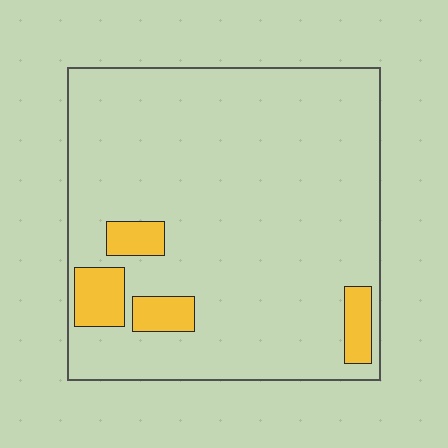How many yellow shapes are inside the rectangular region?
4.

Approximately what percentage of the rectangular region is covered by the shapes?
Approximately 10%.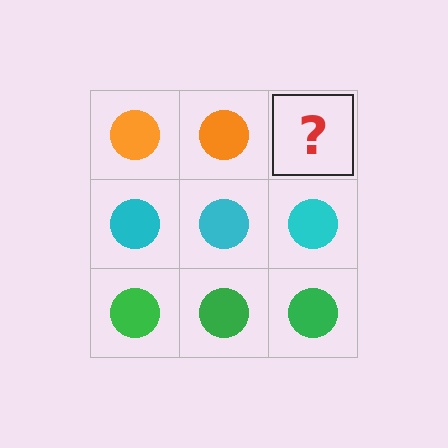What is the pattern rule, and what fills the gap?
The rule is that each row has a consistent color. The gap should be filled with an orange circle.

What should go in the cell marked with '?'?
The missing cell should contain an orange circle.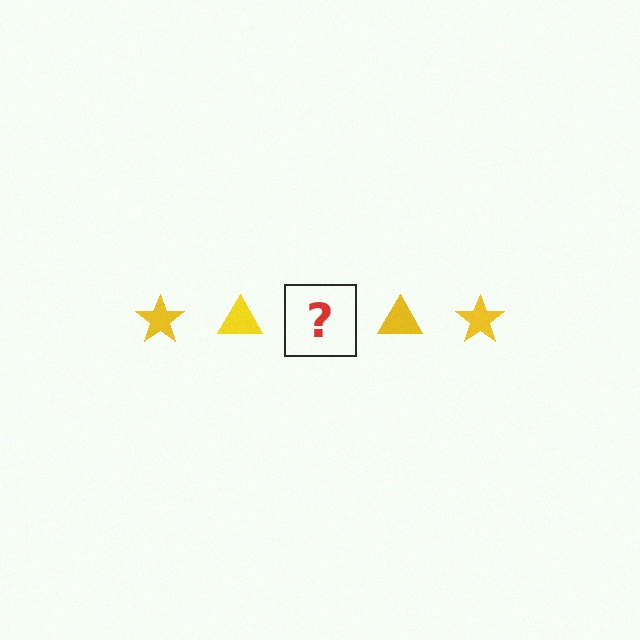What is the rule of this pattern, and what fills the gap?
The rule is that the pattern cycles through star, triangle shapes in yellow. The gap should be filled with a yellow star.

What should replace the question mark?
The question mark should be replaced with a yellow star.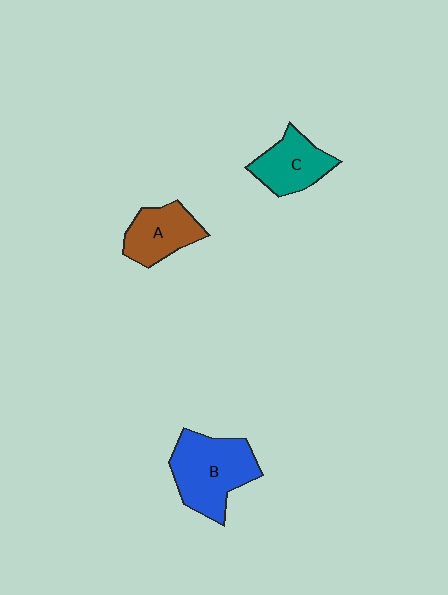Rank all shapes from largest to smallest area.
From largest to smallest: B (blue), C (teal), A (brown).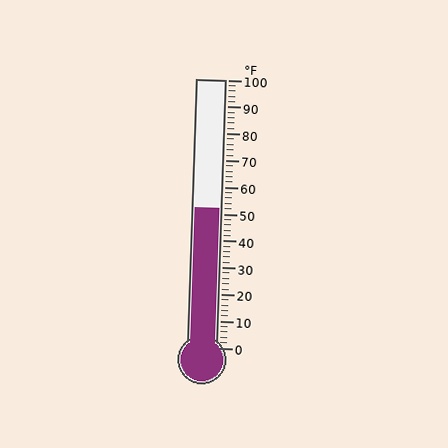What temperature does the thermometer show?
The thermometer shows approximately 52°F.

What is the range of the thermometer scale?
The thermometer scale ranges from 0°F to 100°F.